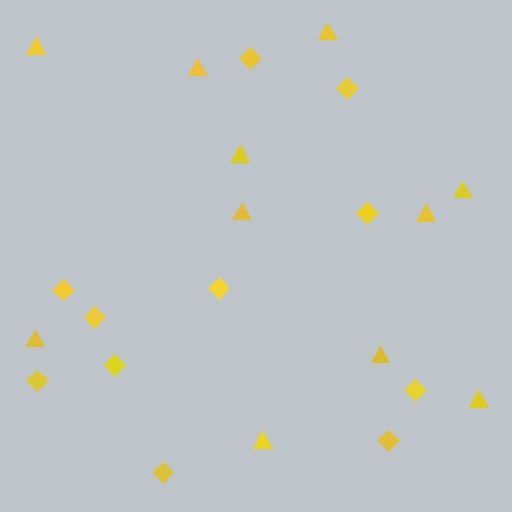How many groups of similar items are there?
There are 2 groups: one group of triangles (11) and one group of diamonds (11).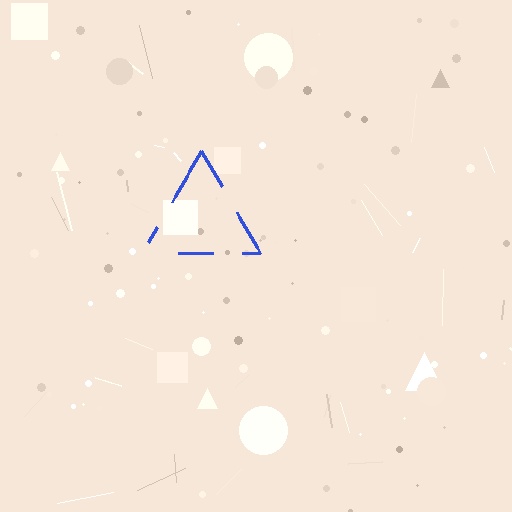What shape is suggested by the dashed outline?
The dashed outline suggests a triangle.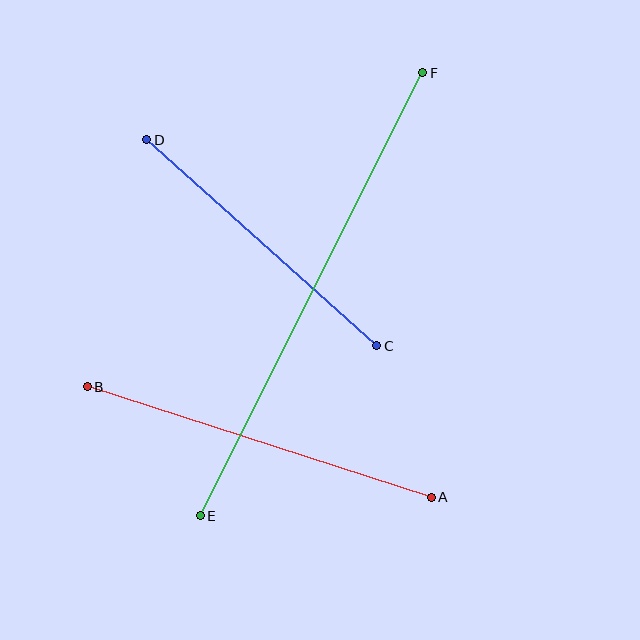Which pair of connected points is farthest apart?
Points E and F are farthest apart.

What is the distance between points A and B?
The distance is approximately 361 pixels.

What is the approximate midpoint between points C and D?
The midpoint is at approximately (262, 243) pixels.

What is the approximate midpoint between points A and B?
The midpoint is at approximately (259, 442) pixels.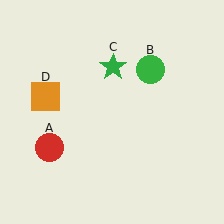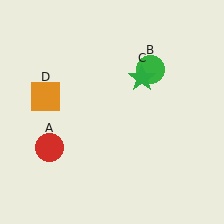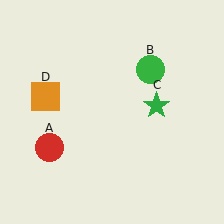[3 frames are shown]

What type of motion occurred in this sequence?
The green star (object C) rotated clockwise around the center of the scene.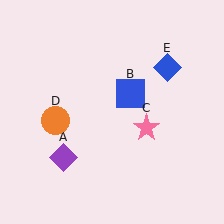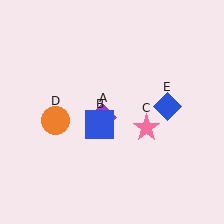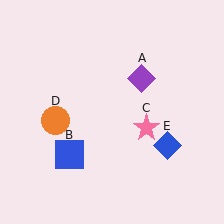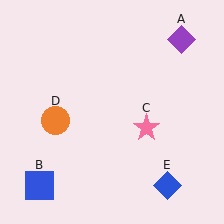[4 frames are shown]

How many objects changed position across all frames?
3 objects changed position: purple diamond (object A), blue square (object B), blue diamond (object E).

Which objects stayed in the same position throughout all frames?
Pink star (object C) and orange circle (object D) remained stationary.